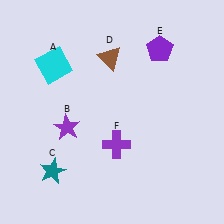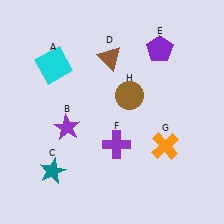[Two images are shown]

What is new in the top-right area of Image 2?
A brown circle (H) was added in the top-right area of Image 2.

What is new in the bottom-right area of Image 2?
An orange cross (G) was added in the bottom-right area of Image 2.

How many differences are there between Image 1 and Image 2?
There are 2 differences between the two images.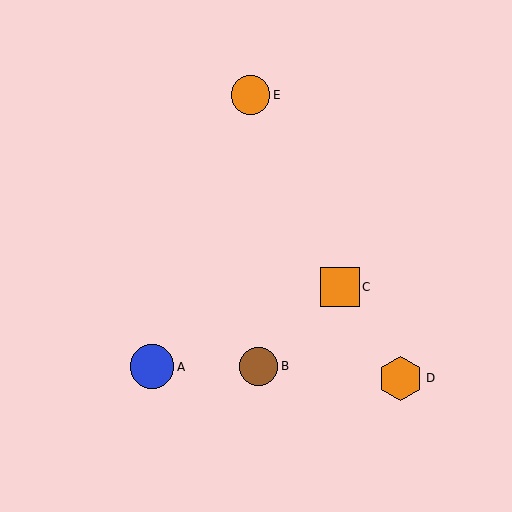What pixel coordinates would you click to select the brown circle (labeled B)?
Click at (259, 366) to select the brown circle B.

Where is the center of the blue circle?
The center of the blue circle is at (152, 367).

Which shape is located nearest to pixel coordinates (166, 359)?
The blue circle (labeled A) at (152, 367) is nearest to that location.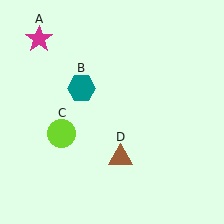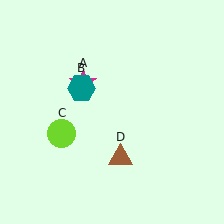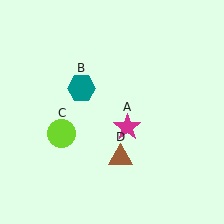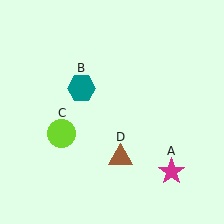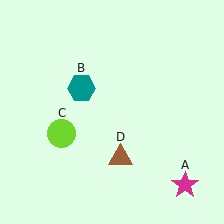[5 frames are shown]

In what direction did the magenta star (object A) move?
The magenta star (object A) moved down and to the right.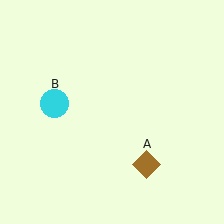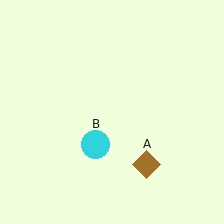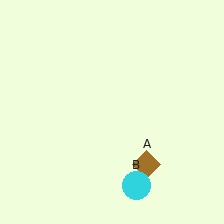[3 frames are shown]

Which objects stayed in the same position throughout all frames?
Brown diamond (object A) remained stationary.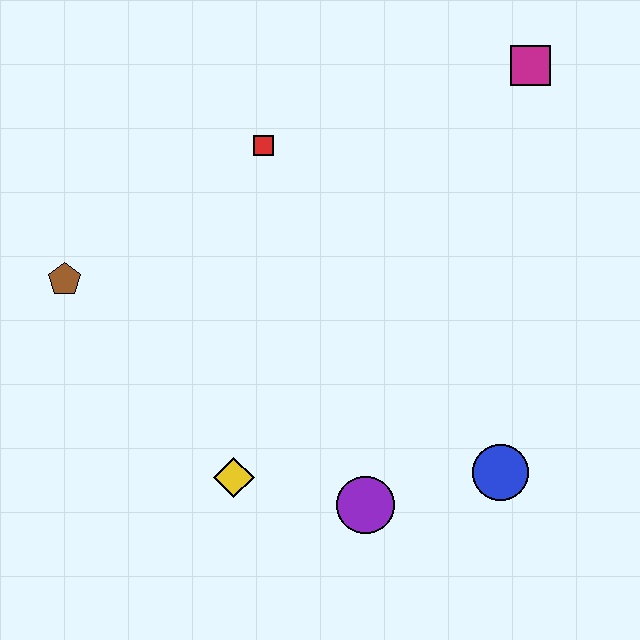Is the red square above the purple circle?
Yes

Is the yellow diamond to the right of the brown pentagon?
Yes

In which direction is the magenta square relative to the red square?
The magenta square is to the right of the red square.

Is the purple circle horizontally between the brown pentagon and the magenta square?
Yes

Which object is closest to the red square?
The brown pentagon is closest to the red square.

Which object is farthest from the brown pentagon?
The magenta square is farthest from the brown pentagon.